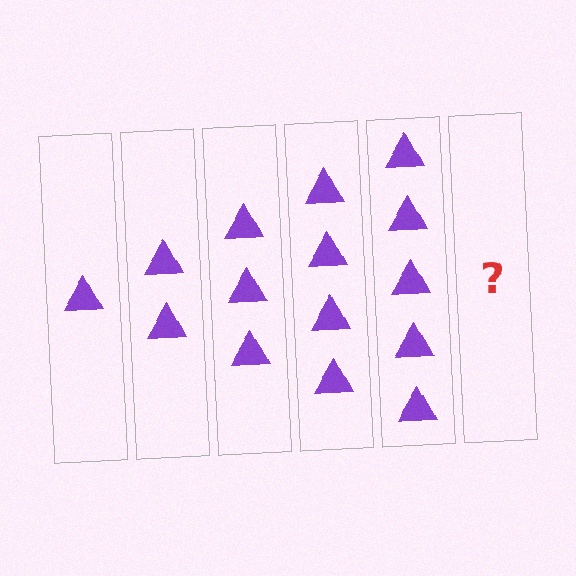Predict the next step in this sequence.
The next step is 6 triangles.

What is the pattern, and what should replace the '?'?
The pattern is that each step adds one more triangle. The '?' should be 6 triangles.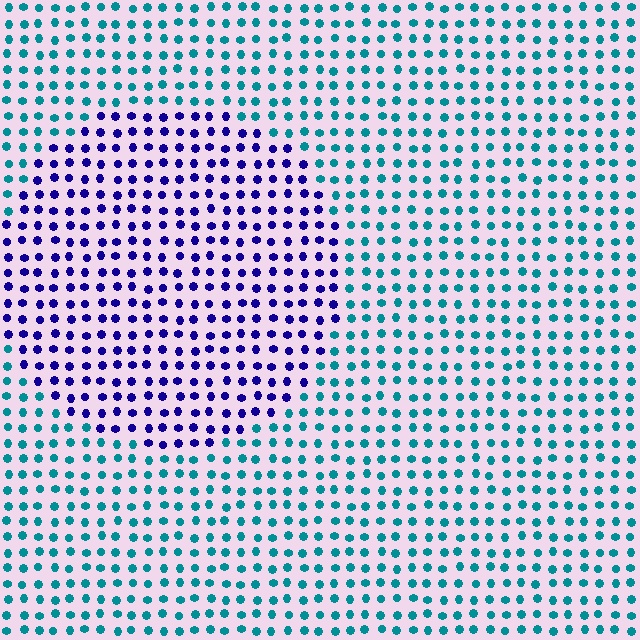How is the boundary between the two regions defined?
The boundary is defined purely by a slight shift in hue (about 65 degrees). Spacing, size, and orientation are identical on both sides.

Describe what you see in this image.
The image is filled with small teal elements in a uniform arrangement. A circle-shaped region is visible where the elements are tinted to a slightly different hue, forming a subtle color boundary.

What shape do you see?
I see a circle.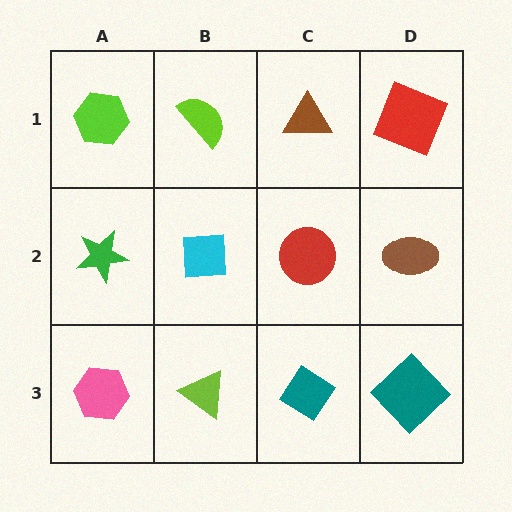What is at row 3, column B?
A lime triangle.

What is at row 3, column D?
A teal diamond.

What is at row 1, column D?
A red square.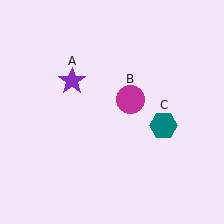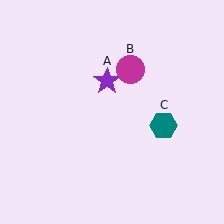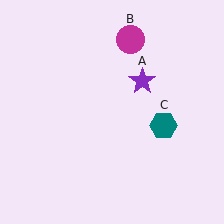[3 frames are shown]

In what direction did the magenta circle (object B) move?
The magenta circle (object B) moved up.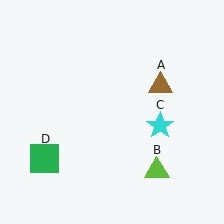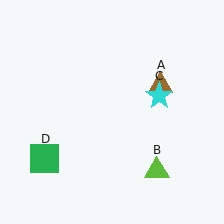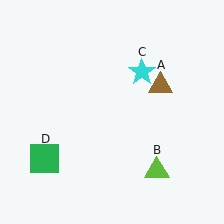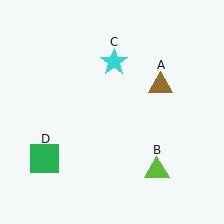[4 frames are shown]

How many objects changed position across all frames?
1 object changed position: cyan star (object C).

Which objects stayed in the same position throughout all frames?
Brown triangle (object A) and lime triangle (object B) and green square (object D) remained stationary.